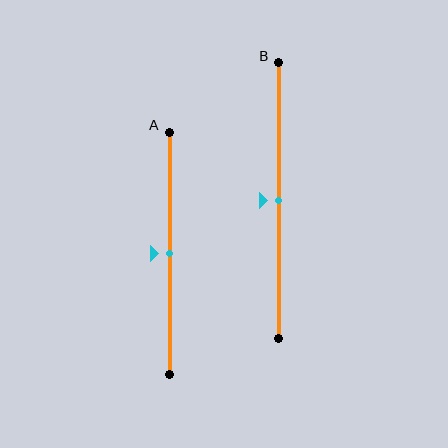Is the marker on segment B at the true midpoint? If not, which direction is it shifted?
Yes, the marker on segment B is at the true midpoint.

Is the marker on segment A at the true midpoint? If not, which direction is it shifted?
Yes, the marker on segment A is at the true midpoint.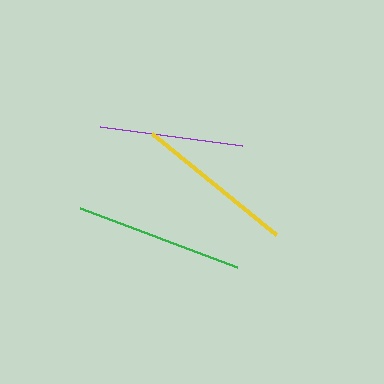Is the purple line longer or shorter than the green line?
The green line is longer than the purple line.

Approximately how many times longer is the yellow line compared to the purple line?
The yellow line is approximately 1.1 times the length of the purple line.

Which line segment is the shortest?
The purple line is the shortest at approximately 143 pixels.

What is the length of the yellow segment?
The yellow segment is approximately 160 pixels long.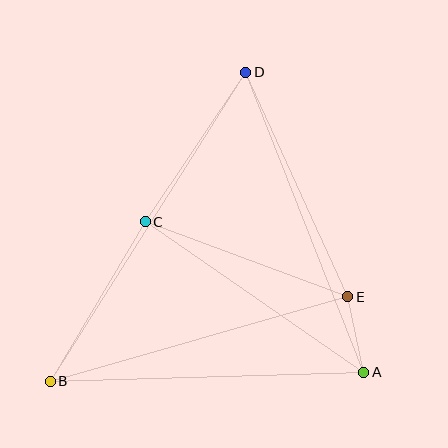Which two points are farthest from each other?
Points B and D are farthest from each other.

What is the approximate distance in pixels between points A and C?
The distance between A and C is approximately 266 pixels.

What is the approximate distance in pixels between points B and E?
The distance between B and E is approximately 309 pixels.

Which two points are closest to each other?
Points A and E are closest to each other.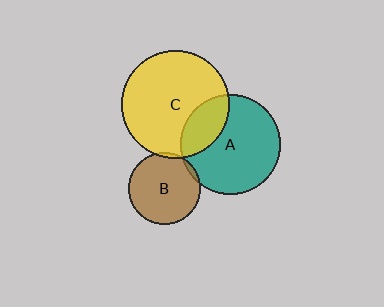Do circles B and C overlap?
Yes.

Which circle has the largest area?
Circle C (yellow).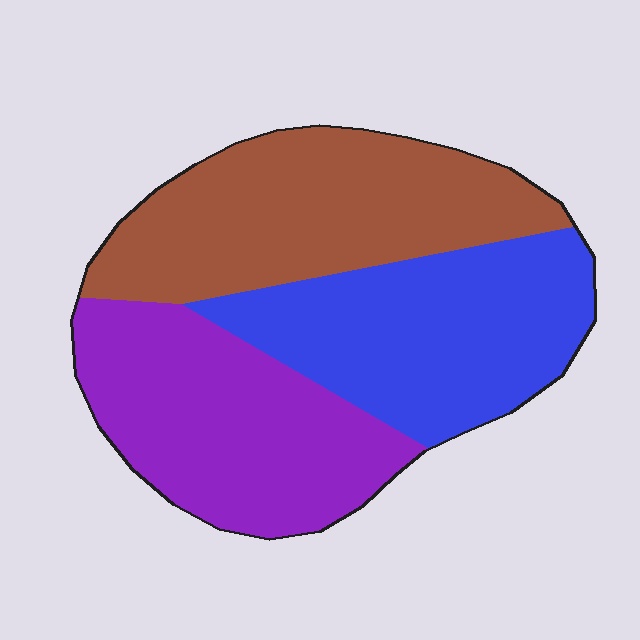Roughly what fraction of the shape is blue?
Blue covers 33% of the shape.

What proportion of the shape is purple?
Purple covers 33% of the shape.